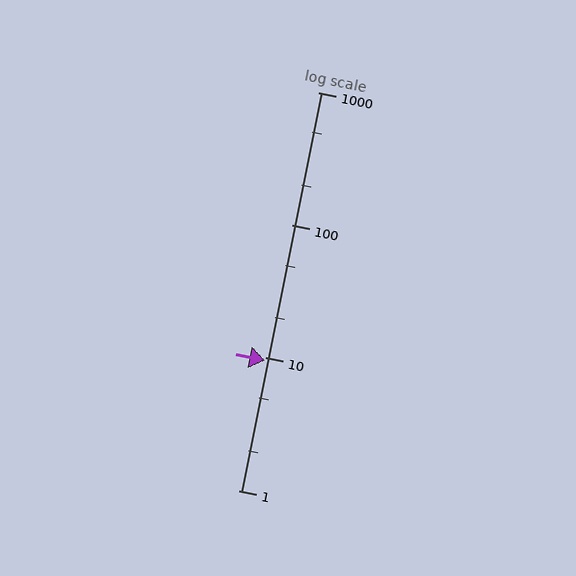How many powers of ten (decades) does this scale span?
The scale spans 3 decades, from 1 to 1000.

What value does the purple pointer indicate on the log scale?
The pointer indicates approximately 9.6.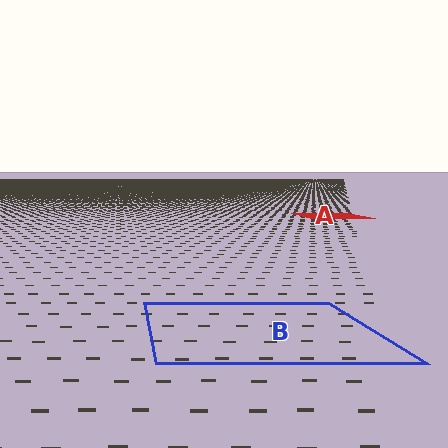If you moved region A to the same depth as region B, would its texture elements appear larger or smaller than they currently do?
They would appear larger. At a closer depth, the same texture elements are projected at a bigger on-screen size.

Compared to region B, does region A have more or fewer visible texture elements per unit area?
Region A has more texture elements per unit area — they are packed more densely because it is farther away.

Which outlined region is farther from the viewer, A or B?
Region A is farther from the viewer — the texture elements inside it appear smaller and more densely packed.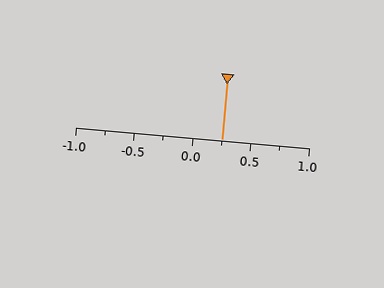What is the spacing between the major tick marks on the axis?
The major ticks are spaced 0.5 apart.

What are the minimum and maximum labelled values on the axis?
The axis runs from -1.0 to 1.0.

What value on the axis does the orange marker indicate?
The marker indicates approximately 0.25.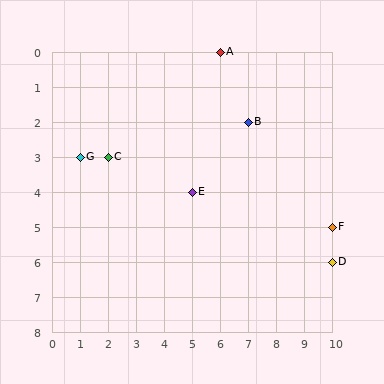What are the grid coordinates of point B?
Point B is at grid coordinates (7, 2).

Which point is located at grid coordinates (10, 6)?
Point D is at (10, 6).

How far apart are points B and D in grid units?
Points B and D are 3 columns and 4 rows apart (about 5.0 grid units diagonally).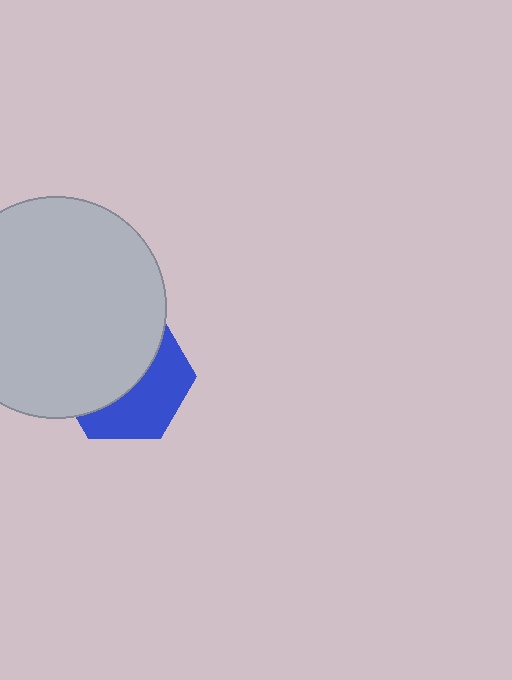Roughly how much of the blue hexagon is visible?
A small part of it is visible (roughly 43%).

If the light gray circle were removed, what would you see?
You would see the complete blue hexagon.